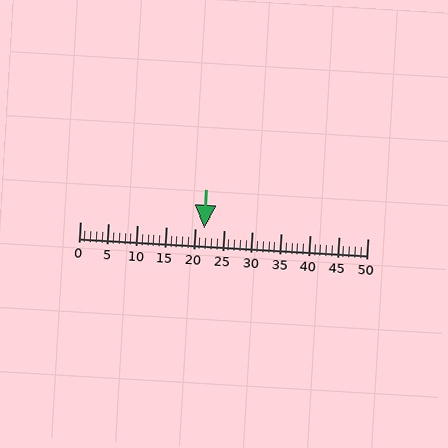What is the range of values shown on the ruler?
The ruler shows values from 0 to 50.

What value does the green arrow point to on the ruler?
The green arrow points to approximately 22.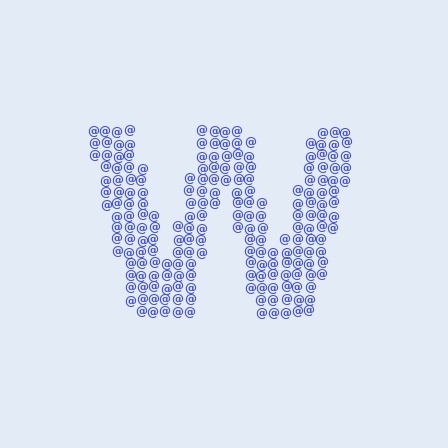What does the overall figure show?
The overall figure shows the letter W.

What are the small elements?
The small elements are at signs.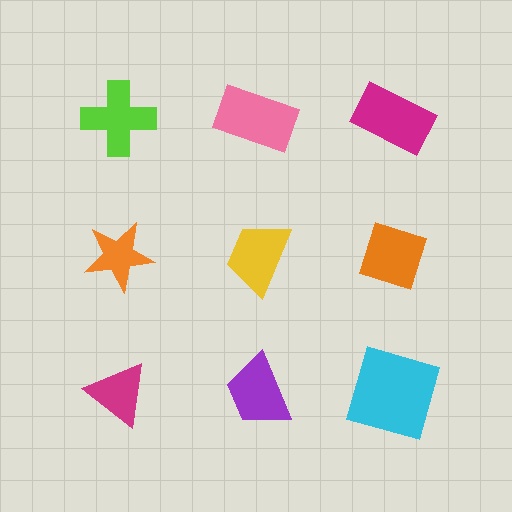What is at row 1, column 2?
A pink rectangle.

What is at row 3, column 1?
A magenta triangle.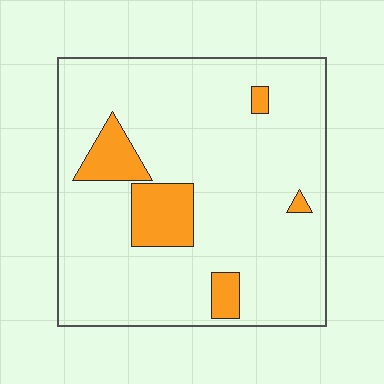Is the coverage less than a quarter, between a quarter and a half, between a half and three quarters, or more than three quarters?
Less than a quarter.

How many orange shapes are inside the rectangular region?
5.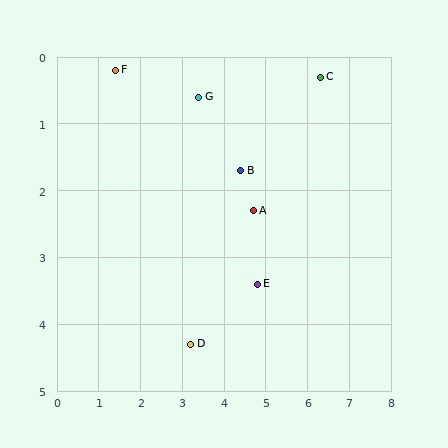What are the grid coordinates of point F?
Point F is at approximately (1.4, 0.2).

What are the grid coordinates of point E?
Point E is at approximately (4.8, 3.4).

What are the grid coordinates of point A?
Point A is at approximately (4.7, 2.3).